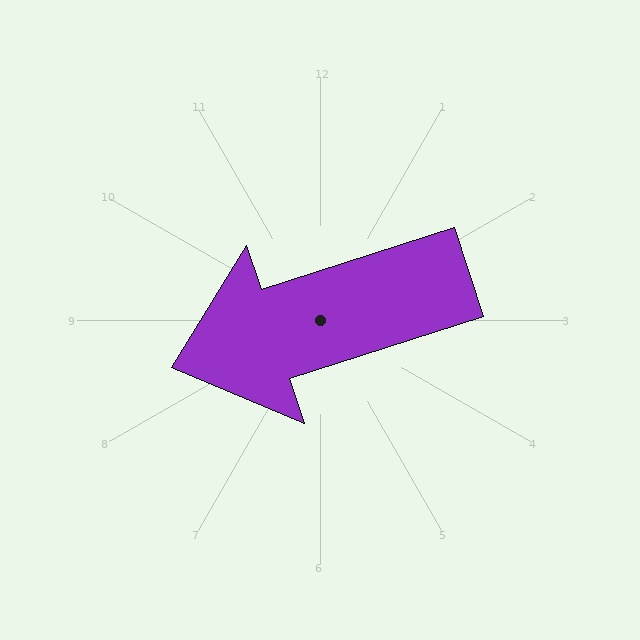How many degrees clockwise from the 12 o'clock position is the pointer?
Approximately 252 degrees.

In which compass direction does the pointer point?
West.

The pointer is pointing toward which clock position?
Roughly 8 o'clock.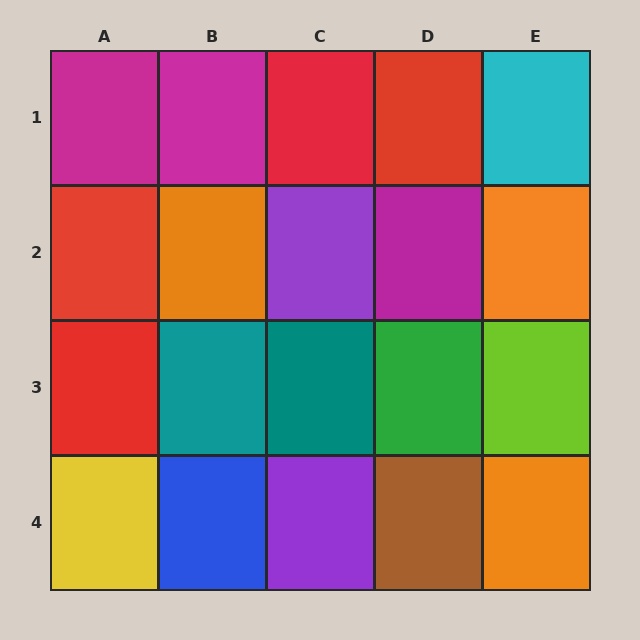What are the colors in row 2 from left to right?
Red, orange, purple, magenta, orange.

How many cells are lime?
1 cell is lime.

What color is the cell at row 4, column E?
Orange.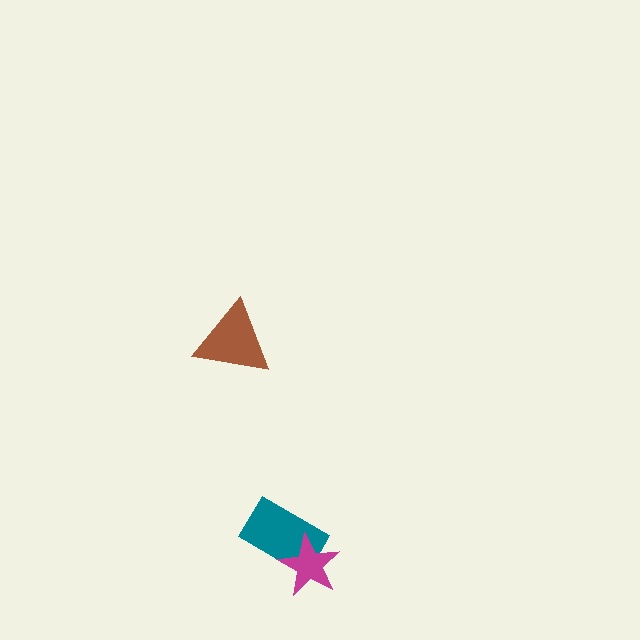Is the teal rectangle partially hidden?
Yes, it is partially covered by another shape.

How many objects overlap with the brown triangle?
0 objects overlap with the brown triangle.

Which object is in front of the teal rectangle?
The magenta star is in front of the teal rectangle.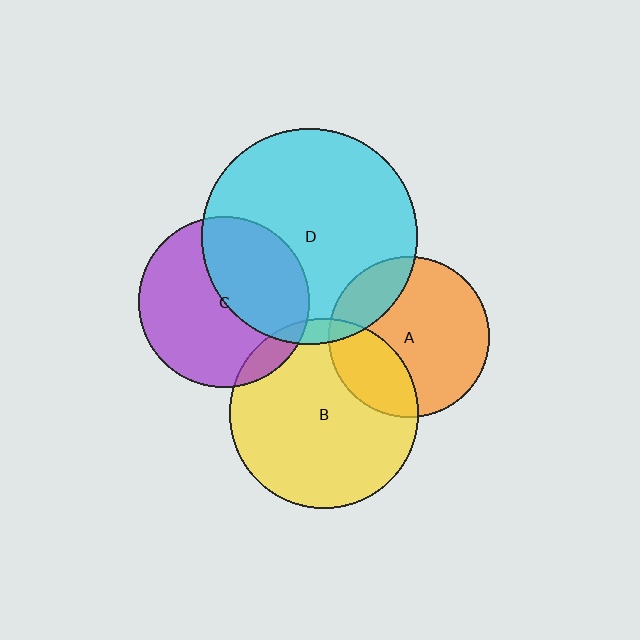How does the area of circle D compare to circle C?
Approximately 1.6 times.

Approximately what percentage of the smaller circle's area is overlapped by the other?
Approximately 10%.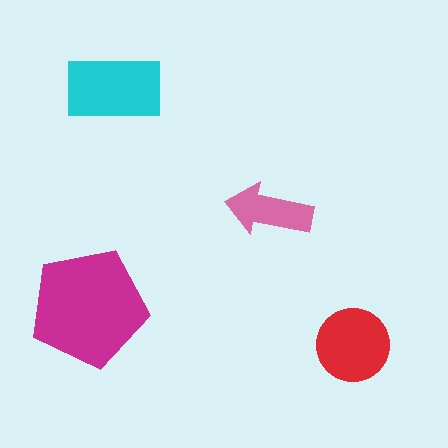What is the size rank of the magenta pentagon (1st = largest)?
1st.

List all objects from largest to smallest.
The magenta pentagon, the cyan rectangle, the red circle, the pink arrow.